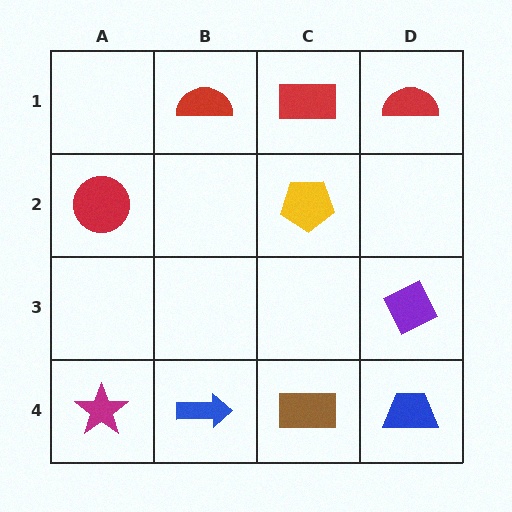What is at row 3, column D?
A purple diamond.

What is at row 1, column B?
A red semicircle.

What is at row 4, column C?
A brown rectangle.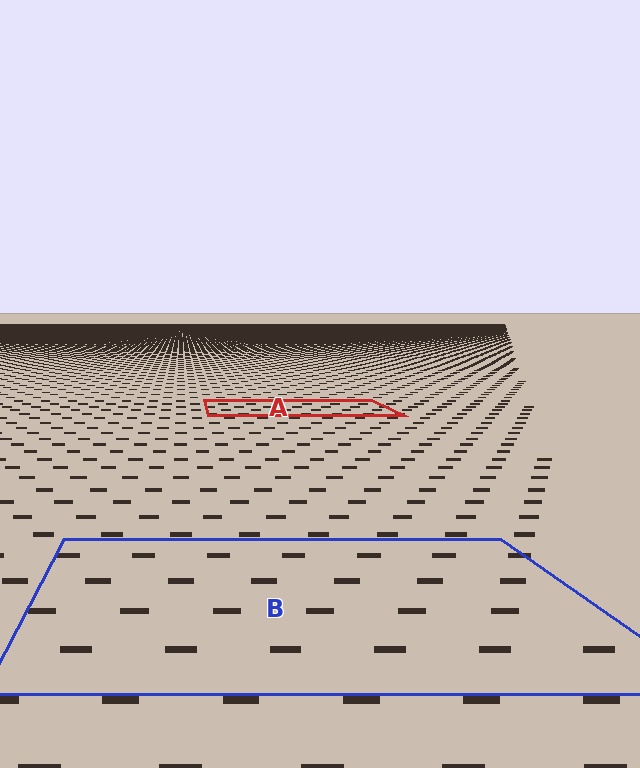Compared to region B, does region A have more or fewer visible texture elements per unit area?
Region A has more texture elements per unit area — they are packed more densely because it is farther away.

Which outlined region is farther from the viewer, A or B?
Region A is farther from the viewer — the texture elements inside it appear smaller and more densely packed.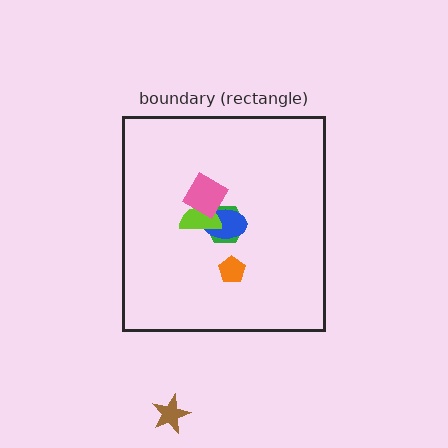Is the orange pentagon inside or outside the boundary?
Inside.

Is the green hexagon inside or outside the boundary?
Inside.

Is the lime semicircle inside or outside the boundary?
Inside.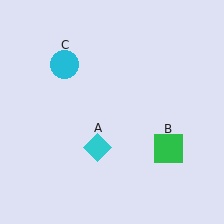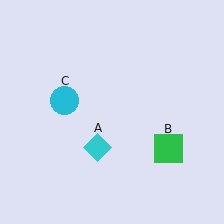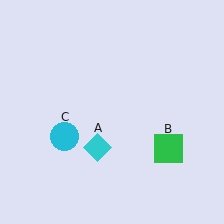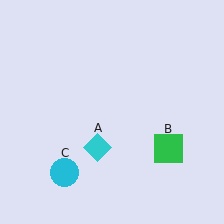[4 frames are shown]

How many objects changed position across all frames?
1 object changed position: cyan circle (object C).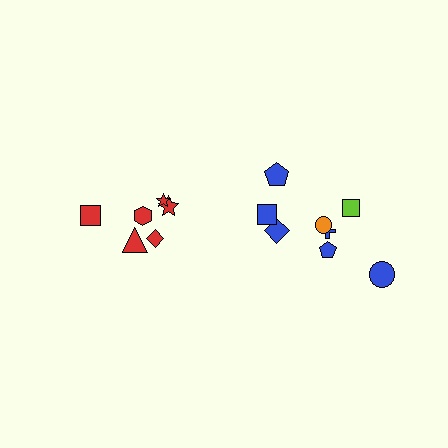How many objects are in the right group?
There are 8 objects.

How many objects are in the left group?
There are 6 objects.